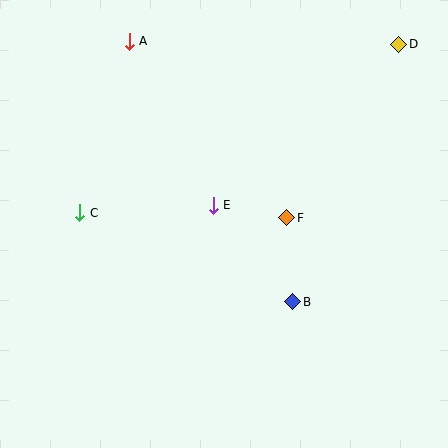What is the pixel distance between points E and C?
The distance between E and C is 134 pixels.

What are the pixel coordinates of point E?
Point E is at (213, 205).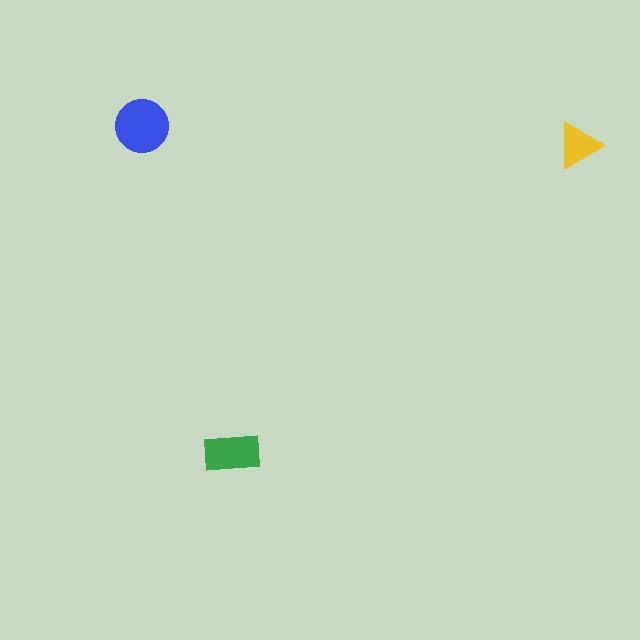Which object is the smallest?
The yellow triangle.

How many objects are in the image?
There are 3 objects in the image.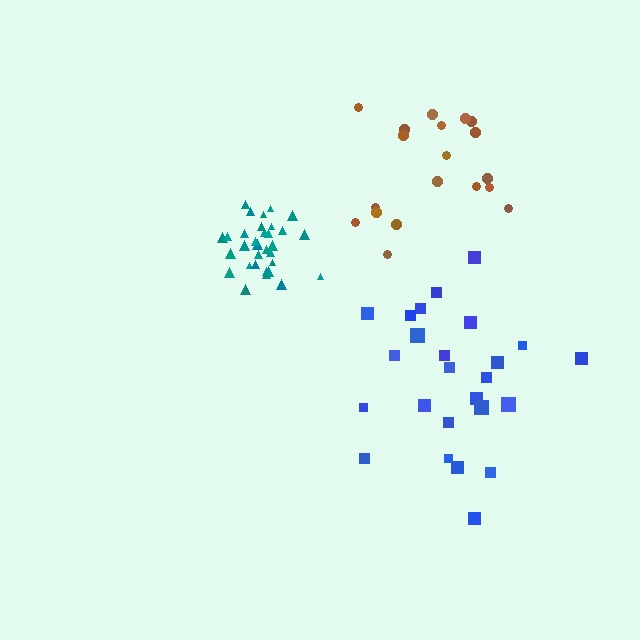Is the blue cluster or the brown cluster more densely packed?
Brown.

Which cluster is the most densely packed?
Teal.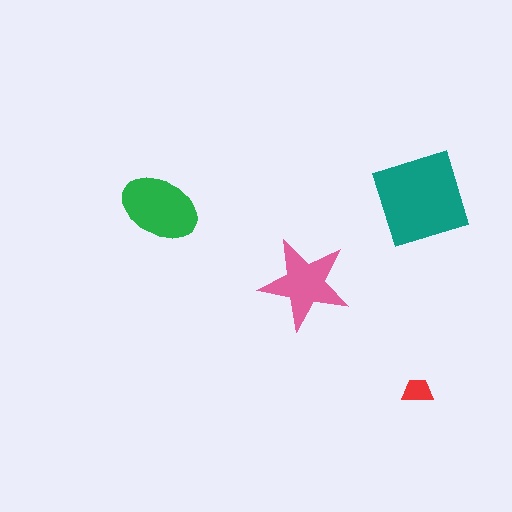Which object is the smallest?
The red trapezoid.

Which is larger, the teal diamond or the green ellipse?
The teal diamond.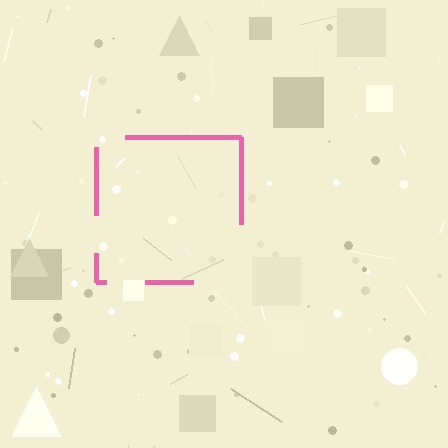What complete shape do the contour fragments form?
The contour fragments form a square.